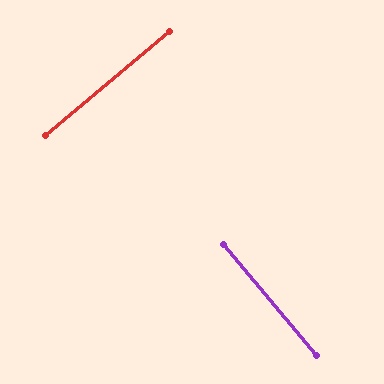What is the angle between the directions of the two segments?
Approximately 90 degrees.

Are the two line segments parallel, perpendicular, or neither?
Perpendicular — they meet at approximately 90°.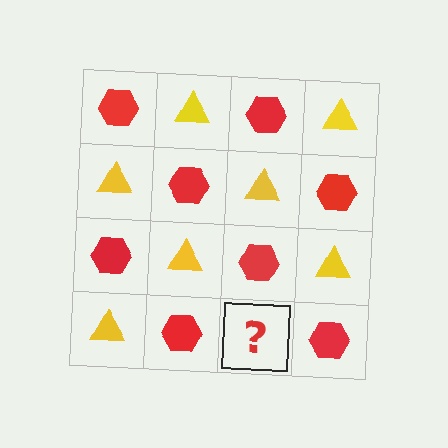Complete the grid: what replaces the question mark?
The question mark should be replaced with a yellow triangle.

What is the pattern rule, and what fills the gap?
The rule is that it alternates red hexagon and yellow triangle in a checkerboard pattern. The gap should be filled with a yellow triangle.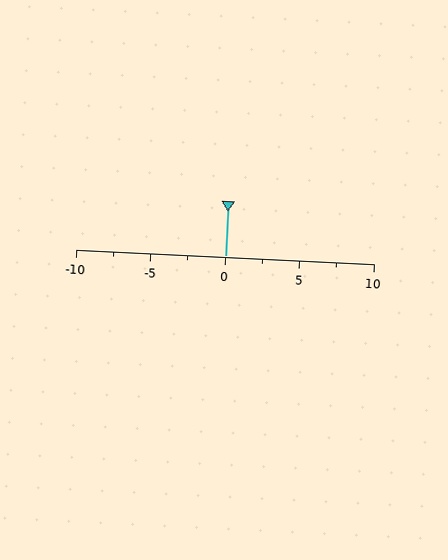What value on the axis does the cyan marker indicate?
The marker indicates approximately 0.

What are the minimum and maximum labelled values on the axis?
The axis runs from -10 to 10.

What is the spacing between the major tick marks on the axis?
The major ticks are spaced 5 apart.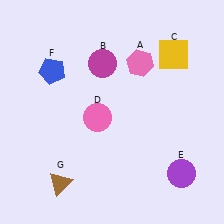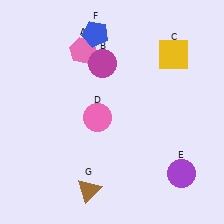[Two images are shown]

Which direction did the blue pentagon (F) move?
The blue pentagon (F) moved right.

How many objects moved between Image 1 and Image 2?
3 objects moved between the two images.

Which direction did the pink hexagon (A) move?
The pink hexagon (A) moved left.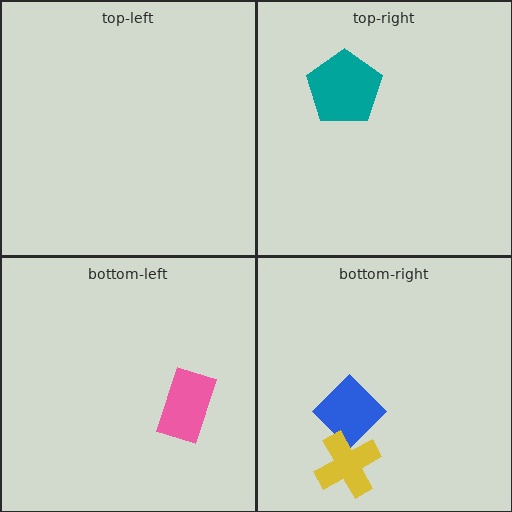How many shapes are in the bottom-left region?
1.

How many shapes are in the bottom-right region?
2.